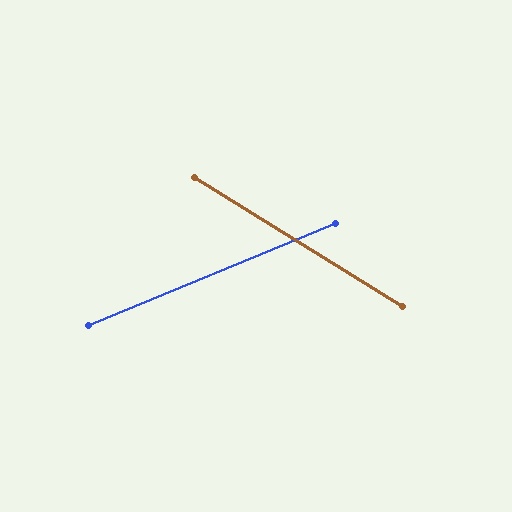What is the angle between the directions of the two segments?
Approximately 54 degrees.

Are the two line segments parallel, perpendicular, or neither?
Neither parallel nor perpendicular — they differ by about 54°.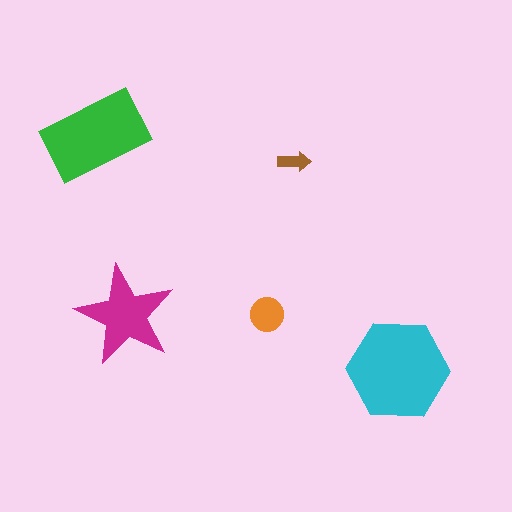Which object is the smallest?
The brown arrow.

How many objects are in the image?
There are 5 objects in the image.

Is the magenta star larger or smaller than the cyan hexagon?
Smaller.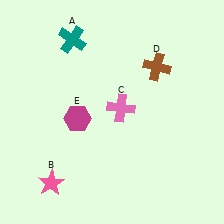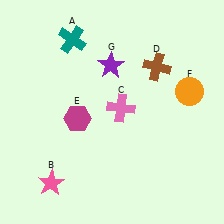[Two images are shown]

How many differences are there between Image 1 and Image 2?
There are 2 differences between the two images.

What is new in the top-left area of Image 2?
A purple star (G) was added in the top-left area of Image 2.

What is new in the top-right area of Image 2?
An orange circle (F) was added in the top-right area of Image 2.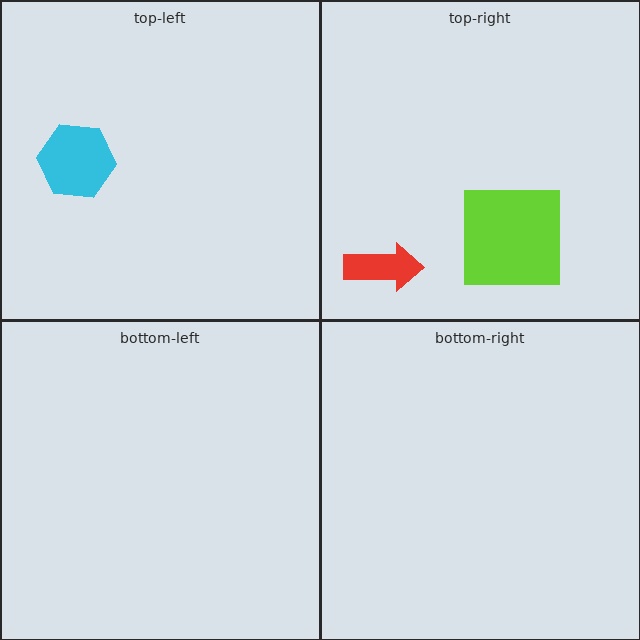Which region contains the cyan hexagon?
The top-left region.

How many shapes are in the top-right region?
2.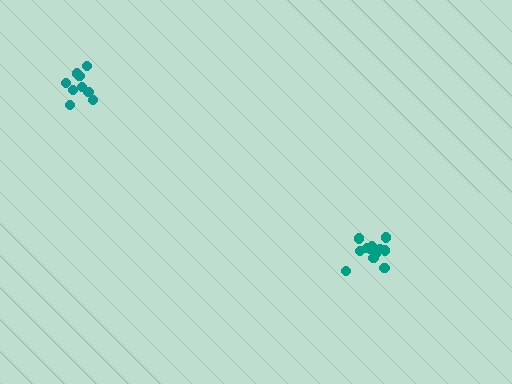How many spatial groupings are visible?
There are 2 spatial groupings.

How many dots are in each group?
Group 1: 13 dots, Group 2: 9 dots (22 total).